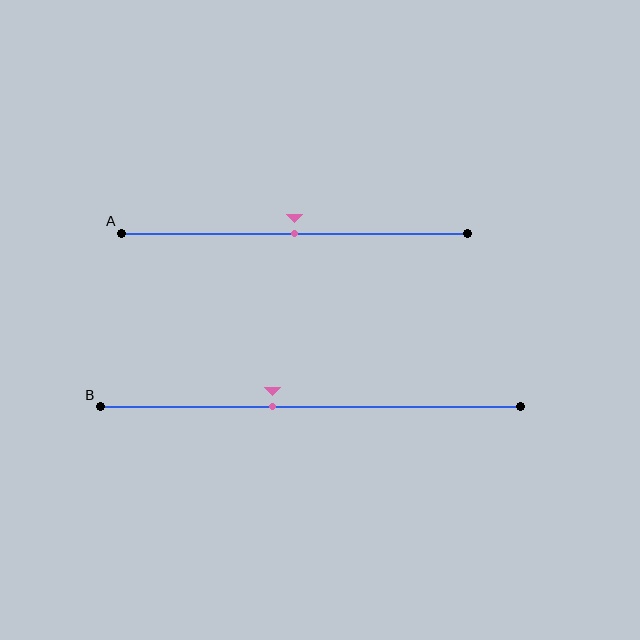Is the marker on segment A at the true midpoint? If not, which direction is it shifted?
Yes, the marker on segment A is at the true midpoint.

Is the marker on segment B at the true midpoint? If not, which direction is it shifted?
No, the marker on segment B is shifted to the left by about 9% of the segment length.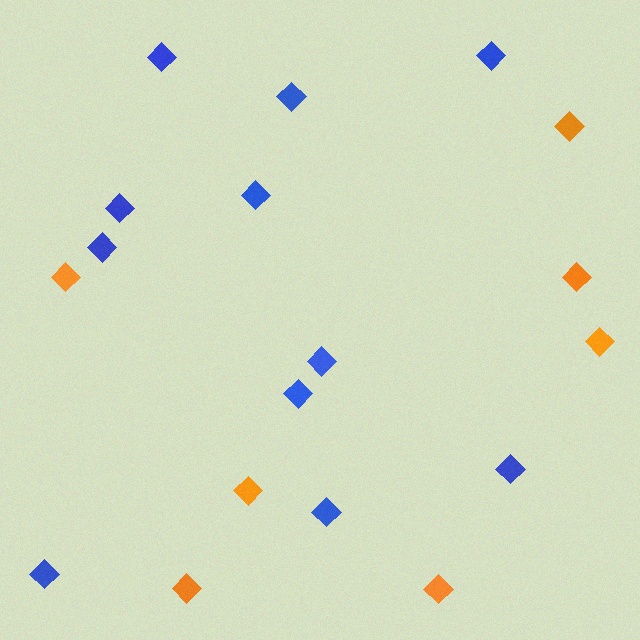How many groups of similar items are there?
There are 2 groups: one group of orange diamonds (7) and one group of blue diamonds (11).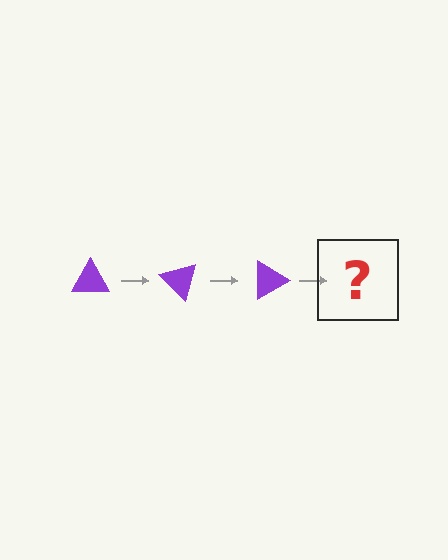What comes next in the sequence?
The next element should be a purple triangle rotated 135 degrees.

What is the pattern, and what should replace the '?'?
The pattern is that the triangle rotates 45 degrees each step. The '?' should be a purple triangle rotated 135 degrees.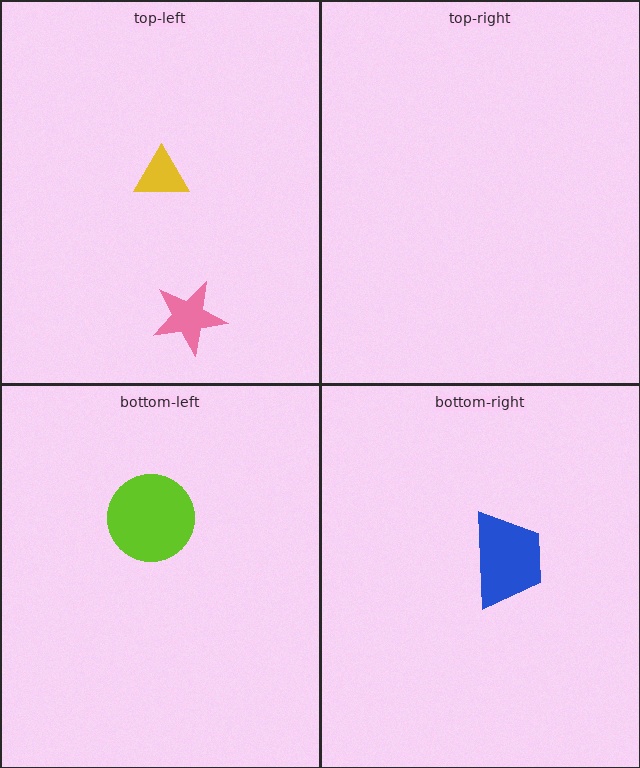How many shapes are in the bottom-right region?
1.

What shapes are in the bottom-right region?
The blue trapezoid.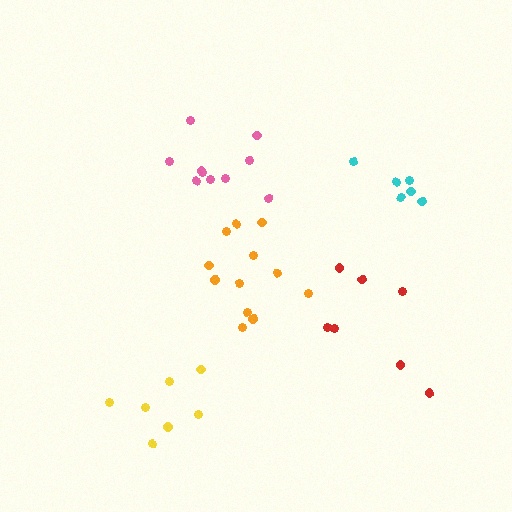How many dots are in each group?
Group 1: 7 dots, Group 2: 10 dots, Group 3: 6 dots, Group 4: 7 dots, Group 5: 12 dots (42 total).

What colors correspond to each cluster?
The clusters are colored: red, pink, cyan, yellow, orange.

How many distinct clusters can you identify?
There are 5 distinct clusters.